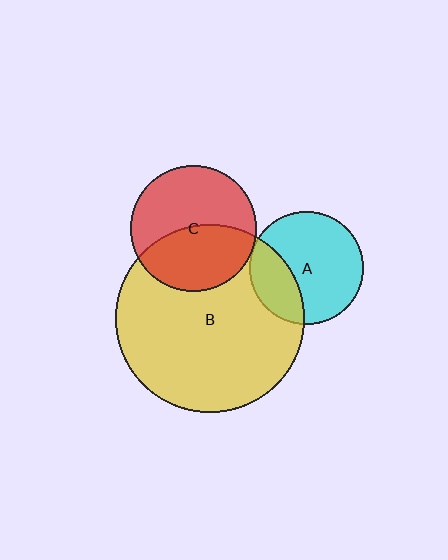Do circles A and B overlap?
Yes.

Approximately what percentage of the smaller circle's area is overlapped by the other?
Approximately 30%.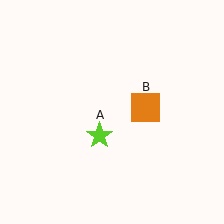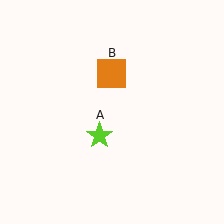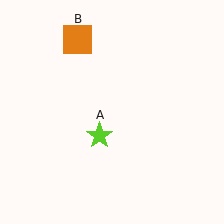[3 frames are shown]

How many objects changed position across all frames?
1 object changed position: orange square (object B).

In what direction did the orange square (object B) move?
The orange square (object B) moved up and to the left.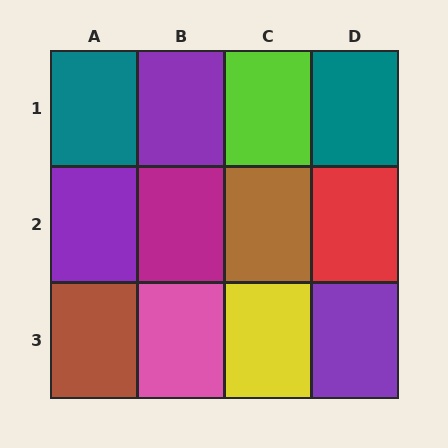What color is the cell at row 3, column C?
Yellow.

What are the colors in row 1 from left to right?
Teal, purple, lime, teal.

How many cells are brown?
2 cells are brown.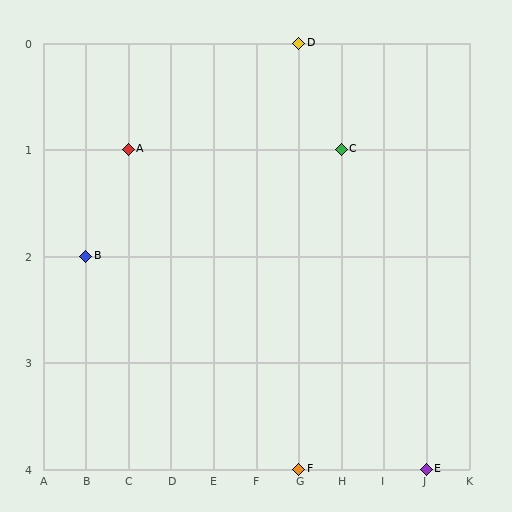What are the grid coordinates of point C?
Point C is at grid coordinates (H, 1).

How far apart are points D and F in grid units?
Points D and F are 4 rows apart.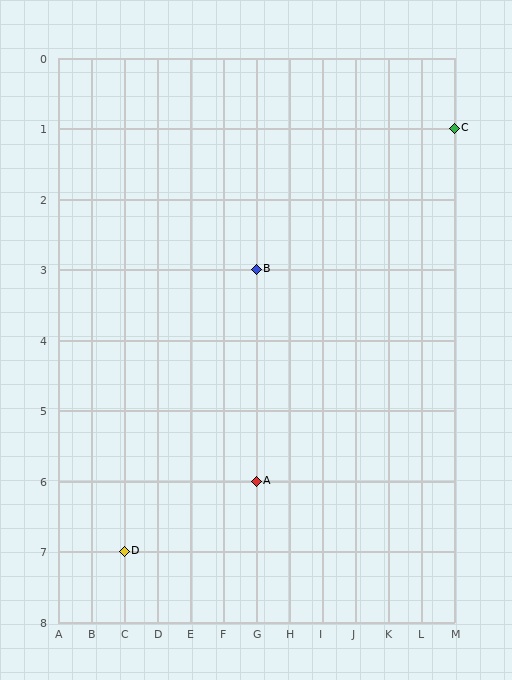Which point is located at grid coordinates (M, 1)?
Point C is at (M, 1).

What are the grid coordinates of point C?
Point C is at grid coordinates (M, 1).